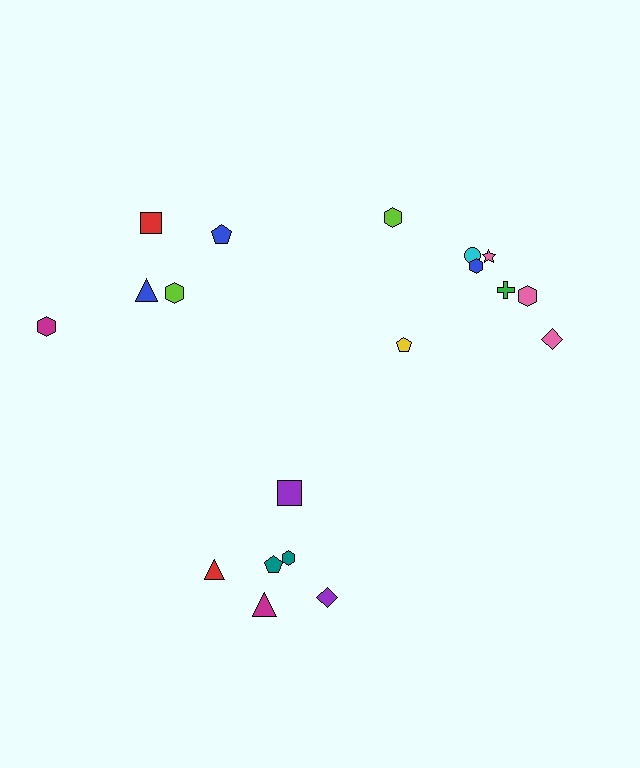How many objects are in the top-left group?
There are 5 objects.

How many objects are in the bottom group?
There are 6 objects.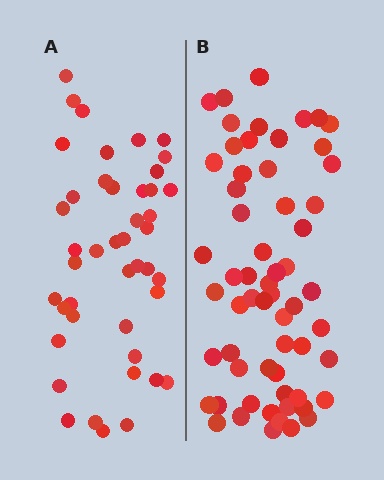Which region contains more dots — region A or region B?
Region B (the right region) has more dots.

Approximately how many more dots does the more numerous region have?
Region B has approximately 15 more dots than region A.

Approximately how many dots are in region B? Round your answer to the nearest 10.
About 60 dots.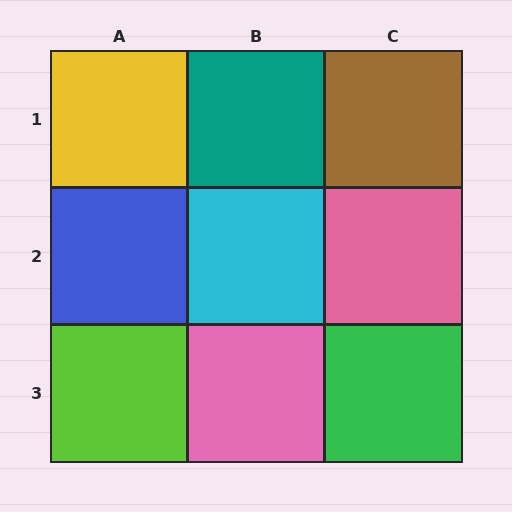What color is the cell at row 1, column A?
Yellow.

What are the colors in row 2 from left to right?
Blue, cyan, pink.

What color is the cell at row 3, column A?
Lime.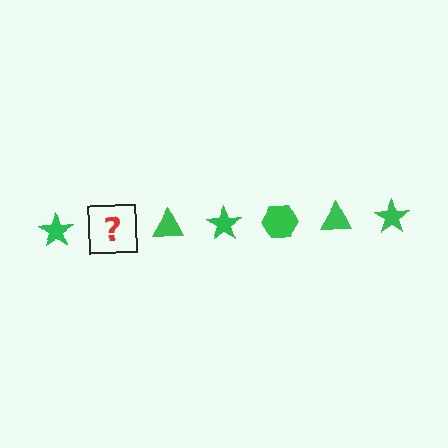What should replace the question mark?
The question mark should be replaced with a green hexagon.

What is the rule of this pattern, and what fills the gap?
The rule is that the pattern cycles through star, hexagon, triangle shapes in green. The gap should be filled with a green hexagon.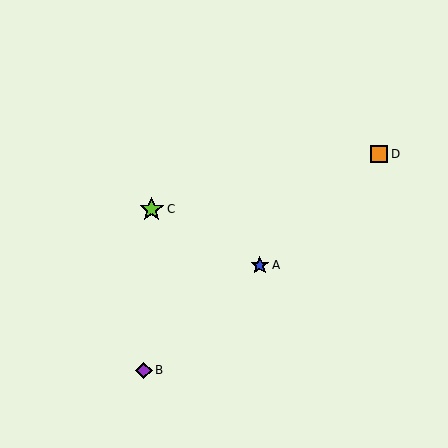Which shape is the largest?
The lime star (labeled C) is the largest.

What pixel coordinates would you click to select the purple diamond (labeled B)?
Click at (144, 370) to select the purple diamond B.